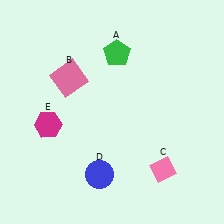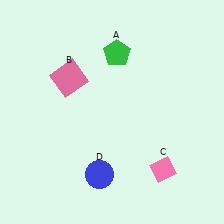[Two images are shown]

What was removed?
The magenta hexagon (E) was removed in Image 2.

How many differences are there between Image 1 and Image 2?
There is 1 difference between the two images.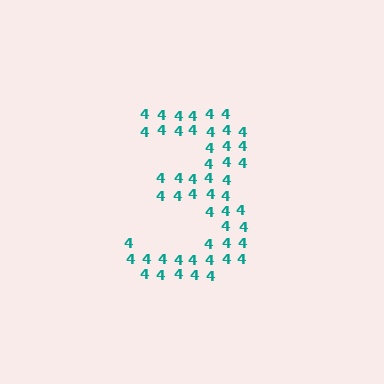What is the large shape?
The large shape is the digit 3.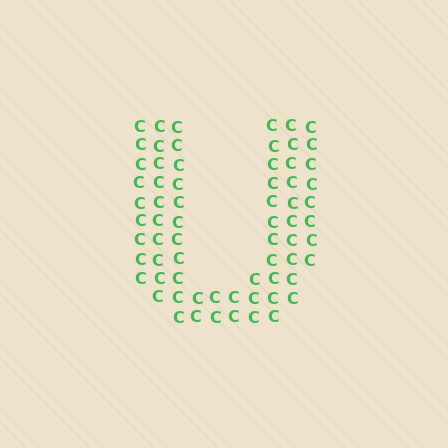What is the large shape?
The large shape is the letter U.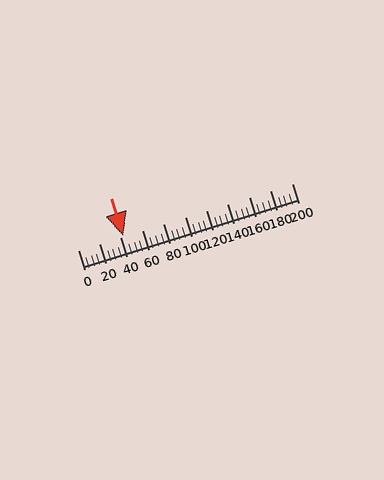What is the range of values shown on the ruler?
The ruler shows values from 0 to 200.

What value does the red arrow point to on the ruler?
The red arrow points to approximately 42.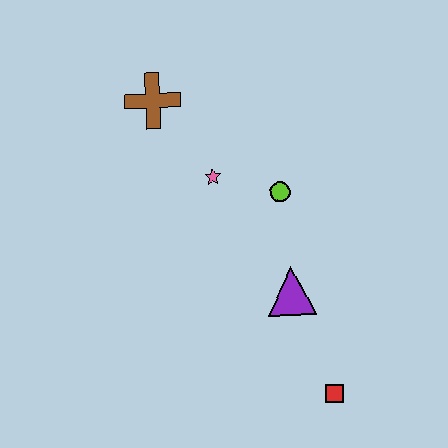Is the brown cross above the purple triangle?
Yes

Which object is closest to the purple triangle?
The lime circle is closest to the purple triangle.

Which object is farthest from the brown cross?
The red square is farthest from the brown cross.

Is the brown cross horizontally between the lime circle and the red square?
No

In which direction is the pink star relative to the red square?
The pink star is above the red square.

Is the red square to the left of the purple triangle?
No